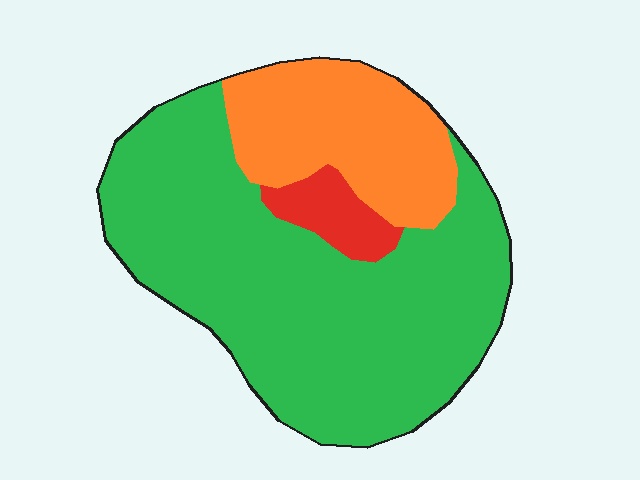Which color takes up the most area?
Green, at roughly 70%.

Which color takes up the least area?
Red, at roughly 5%.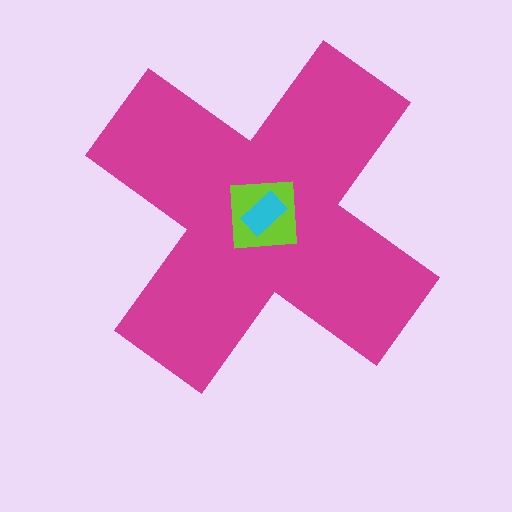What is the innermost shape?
The cyan rectangle.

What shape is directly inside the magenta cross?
The lime square.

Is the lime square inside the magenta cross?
Yes.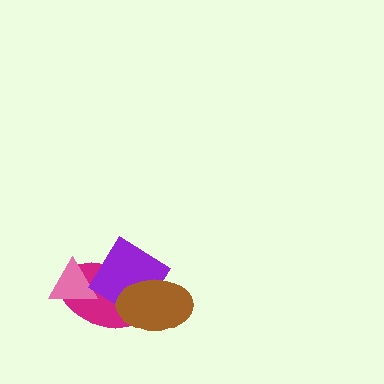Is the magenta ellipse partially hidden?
Yes, it is partially covered by another shape.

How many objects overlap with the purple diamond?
3 objects overlap with the purple diamond.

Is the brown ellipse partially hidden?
No, no other shape covers it.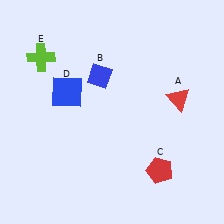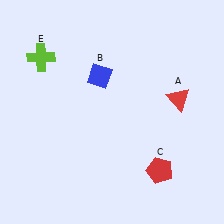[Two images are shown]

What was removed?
The blue square (D) was removed in Image 2.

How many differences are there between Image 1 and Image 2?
There is 1 difference between the two images.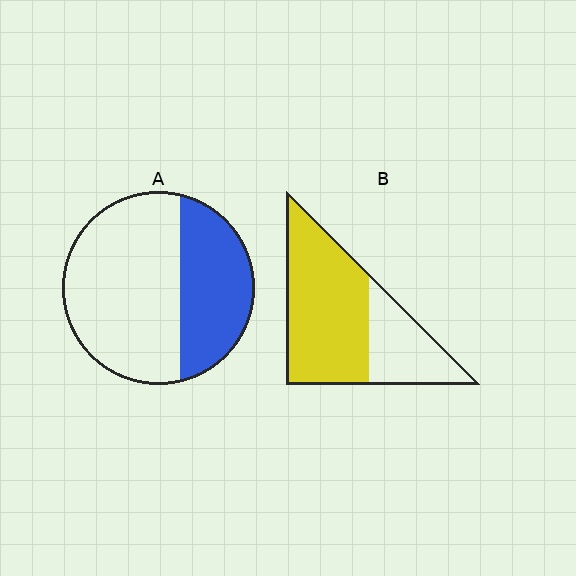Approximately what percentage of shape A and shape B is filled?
A is approximately 35% and B is approximately 65%.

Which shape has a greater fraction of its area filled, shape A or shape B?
Shape B.